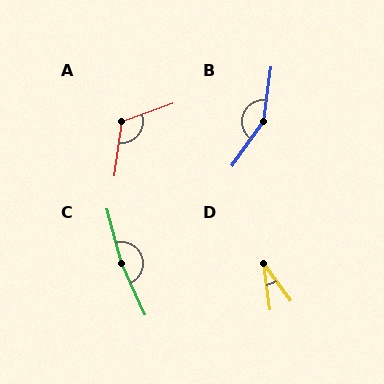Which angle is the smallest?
D, at approximately 28 degrees.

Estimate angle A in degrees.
Approximately 117 degrees.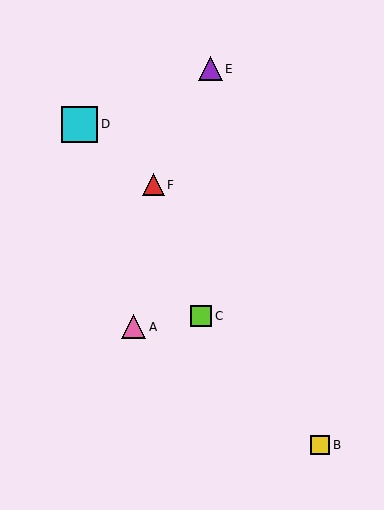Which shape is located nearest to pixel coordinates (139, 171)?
The red triangle (labeled F) at (153, 185) is nearest to that location.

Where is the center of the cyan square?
The center of the cyan square is at (80, 124).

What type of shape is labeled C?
Shape C is a lime square.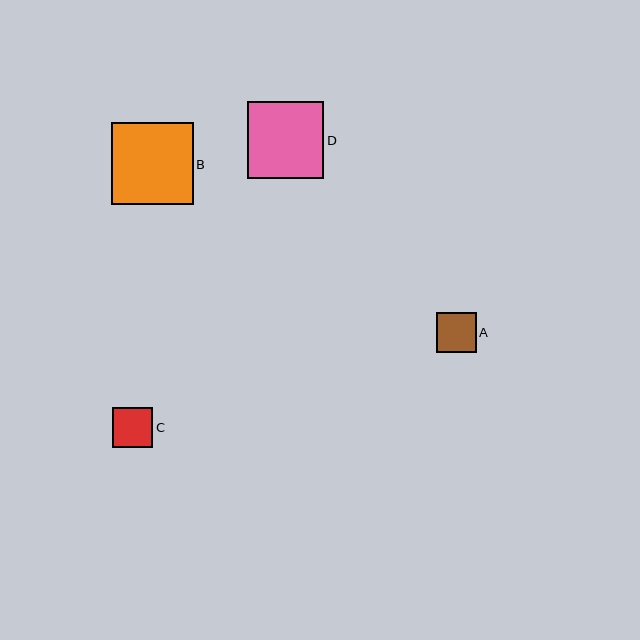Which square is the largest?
Square B is the largest with a size of approximately 82 pixels.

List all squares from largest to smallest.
From largest to smallest: B, D, C, A.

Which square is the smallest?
Square A is the smallest with a size of approximately 40 pixels.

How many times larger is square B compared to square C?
Square B is approximately 2.0 times the size of square C.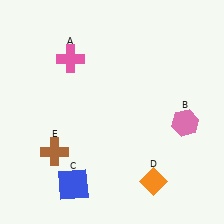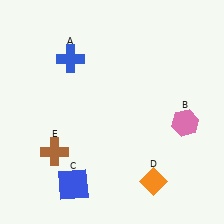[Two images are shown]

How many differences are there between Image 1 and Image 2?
There is 1 difference between the two images.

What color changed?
The cross (A) changed from pink in Image 1 to blue in Image 2.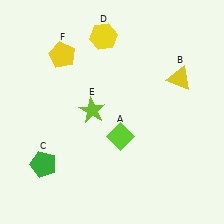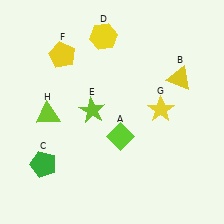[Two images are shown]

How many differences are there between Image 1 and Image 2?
There are 2 differences between the two images.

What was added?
A yellow star (G), a lime triangle (H) were added in Image 2.